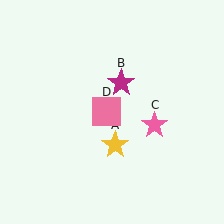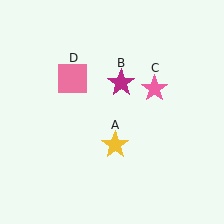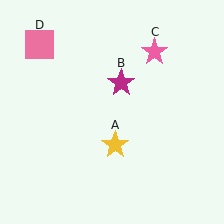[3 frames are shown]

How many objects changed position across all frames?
2 objects changed position: pink star (object C), pink square (object D).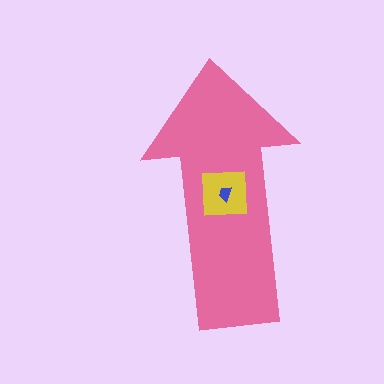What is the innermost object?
The blue trapezoid.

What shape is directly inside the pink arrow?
The yellow square.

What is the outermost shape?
The pink arrow.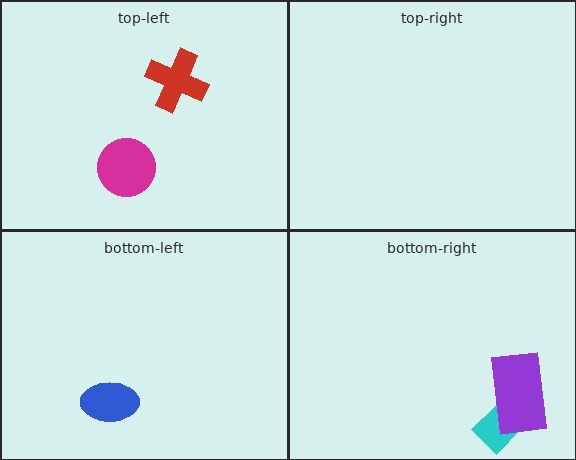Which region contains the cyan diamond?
The bottom-right region.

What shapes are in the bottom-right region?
The cyan diamond, the purple rectangle.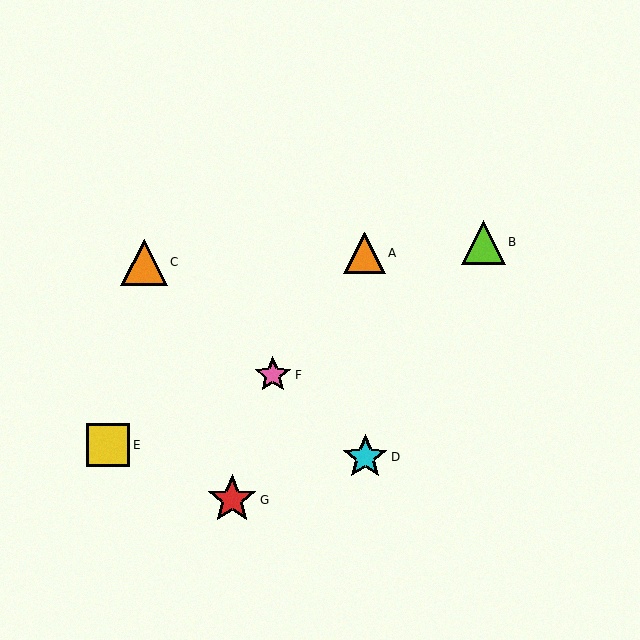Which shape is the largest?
The red star (labeled G) is the largest.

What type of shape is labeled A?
Shape A is an orange triangle.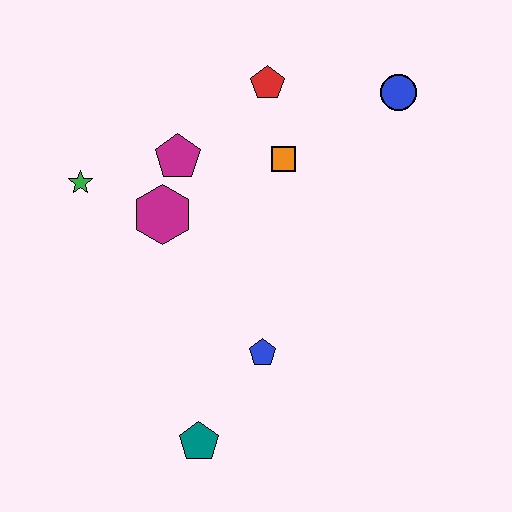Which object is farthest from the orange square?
The teal pentagon is farthest from the orange square.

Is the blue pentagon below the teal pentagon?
No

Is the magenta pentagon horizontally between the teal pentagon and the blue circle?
No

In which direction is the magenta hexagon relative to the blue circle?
The magenta hexagon is to the left of the blue circle.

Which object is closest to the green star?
The magenta hexagon is closest to the green star.